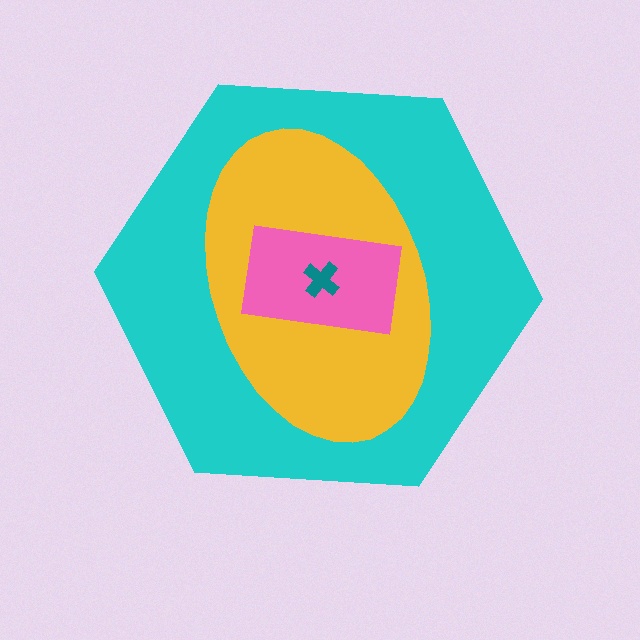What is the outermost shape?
The cyan hexagon.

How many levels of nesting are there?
4.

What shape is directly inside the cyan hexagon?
The yellow ellipse.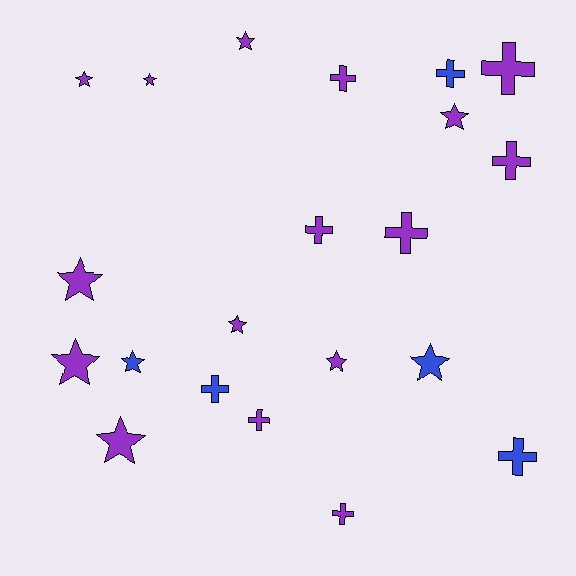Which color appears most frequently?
Purple, with 16 objects.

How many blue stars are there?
There are 2 blue stars.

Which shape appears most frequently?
Star, with 11 objects.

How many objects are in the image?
There are 21 objects.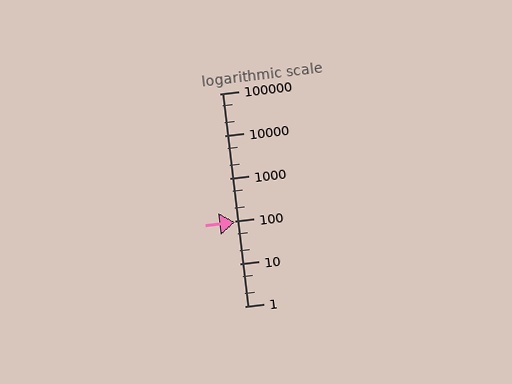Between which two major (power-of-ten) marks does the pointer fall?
The pointer is between 10 and 100.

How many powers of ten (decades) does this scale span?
The scale spans 5 decades, from 1 to 100000.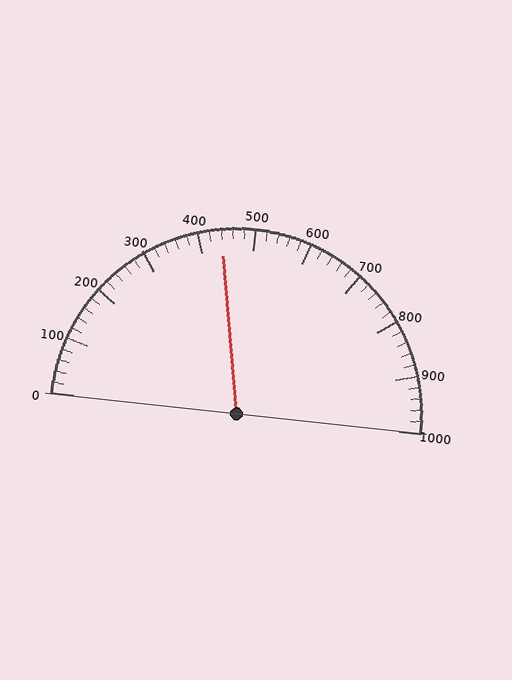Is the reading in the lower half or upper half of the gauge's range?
The reading is in the lower half of the range (0 to 1000).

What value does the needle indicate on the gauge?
The needle indicates approximately 440.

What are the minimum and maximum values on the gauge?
The gauge ranges from 0 to 1000.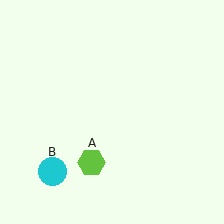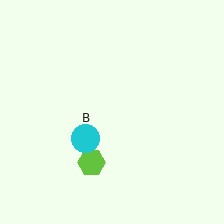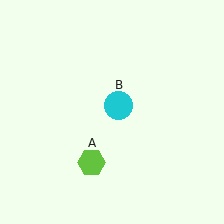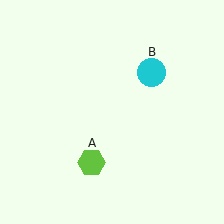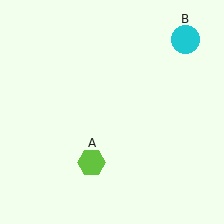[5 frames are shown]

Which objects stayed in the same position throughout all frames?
Lime hexagon (object A) remained stationary.